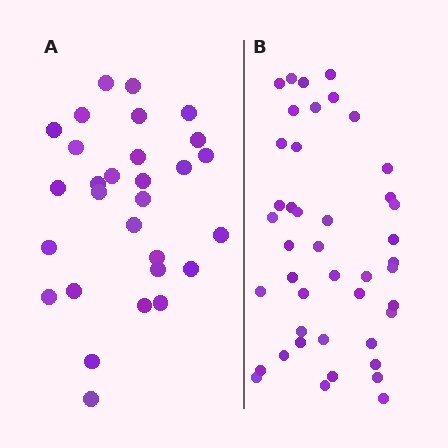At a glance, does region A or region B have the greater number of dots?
Region B (the right region) has more dots.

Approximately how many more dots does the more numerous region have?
Region B has approximately 15 more dots than region A.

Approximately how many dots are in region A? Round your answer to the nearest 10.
About 30 dots. (The exact count is 29, which rounds to 30.)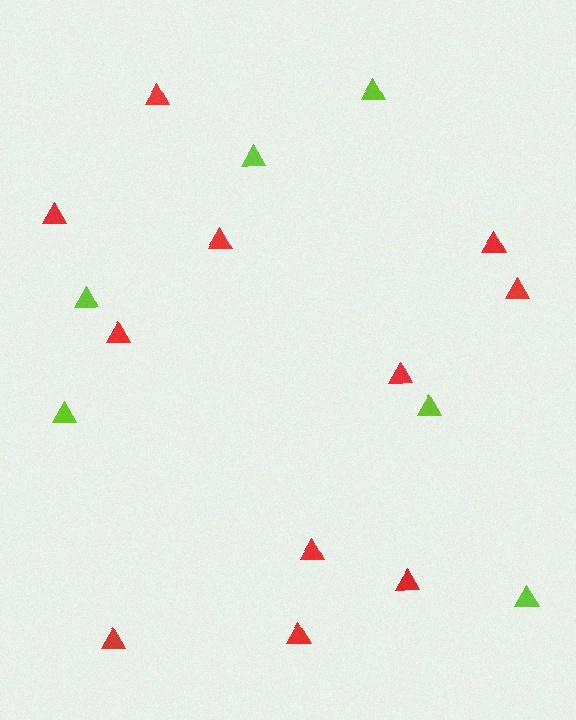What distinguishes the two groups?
There are 2 groups: one group of lime triangles (6) and one group of red triangles (11).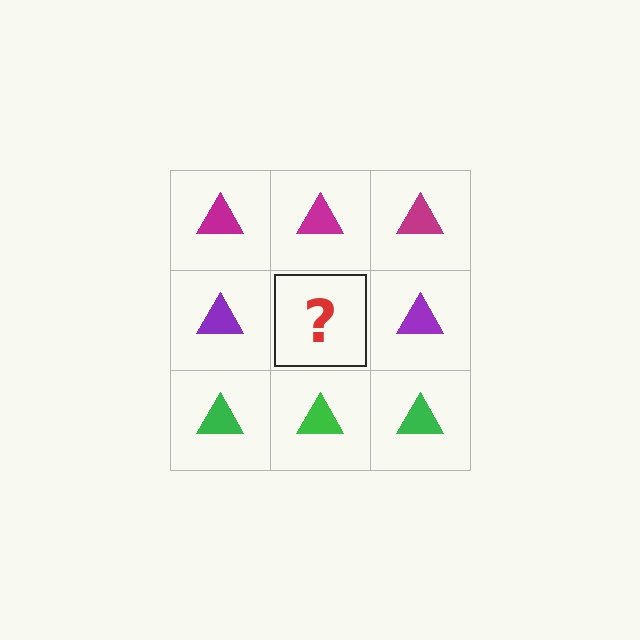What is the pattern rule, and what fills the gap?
The rule is that each row has a consistent color. The gap should be filled with a purple triangle.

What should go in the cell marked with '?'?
The missing cell should contain a purple triangle.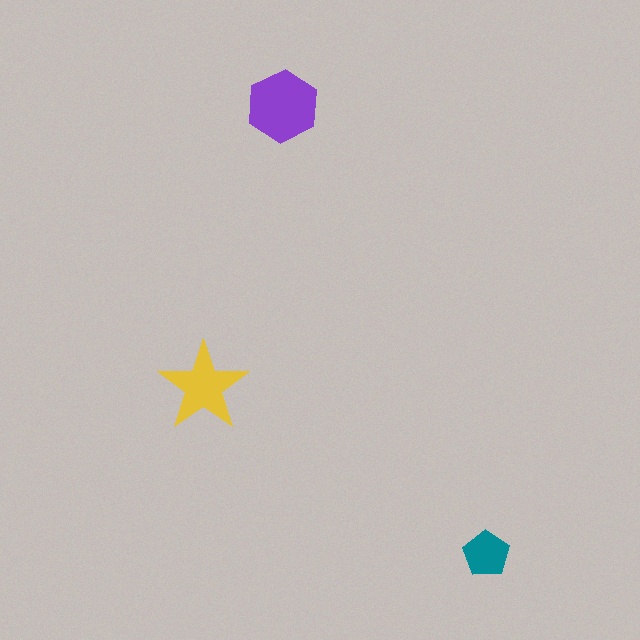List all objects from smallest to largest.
The teal pentagon, the yellow star, the purple hexagon.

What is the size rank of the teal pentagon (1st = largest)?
3rd.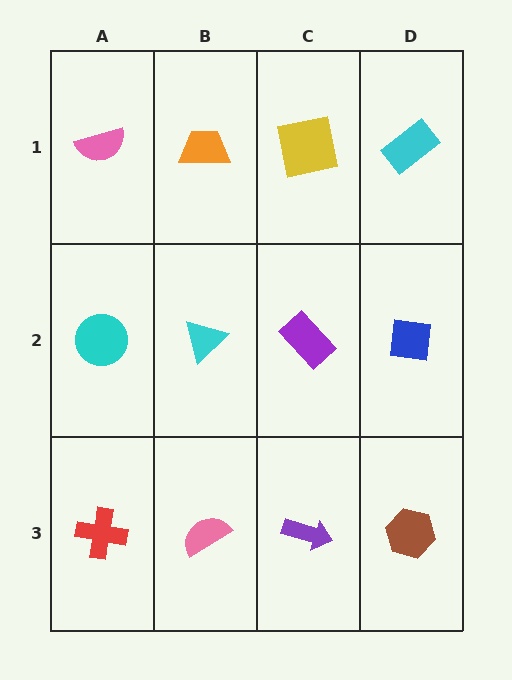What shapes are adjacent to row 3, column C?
A purple rectangle (row 2, column C), a pink semicircle (row 3, column B), a brown hexagon (row 3, column D).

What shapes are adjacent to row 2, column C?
A yellow square (row 1, column C), a purple arrow (row 3, column C), a cyan triangle (row 2, column B), a blue square (row 2, column D).